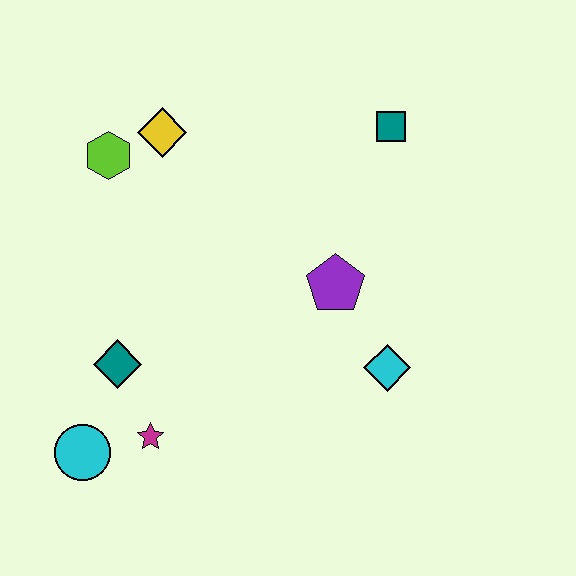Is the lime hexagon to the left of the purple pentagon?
Yes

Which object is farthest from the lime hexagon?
The cyan diamond is farthest from the lime hexagon.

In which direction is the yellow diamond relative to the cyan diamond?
The yellow diamond is above the cyan diamond.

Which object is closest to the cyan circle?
The magenta star is closest to the cyan circle.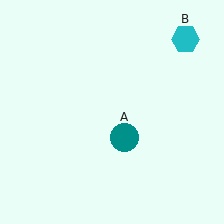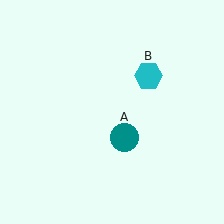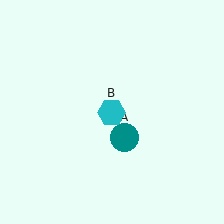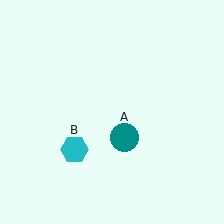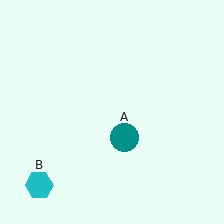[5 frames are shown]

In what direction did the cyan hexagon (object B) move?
The cyan hexagon (object B) moved down and to the left.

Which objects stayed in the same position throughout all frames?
Teal circle (object A) remained stationary.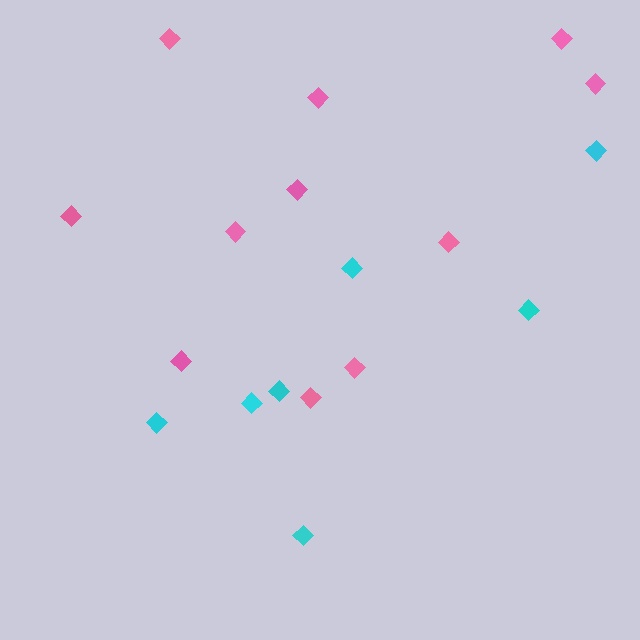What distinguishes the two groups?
There are 2 groups: one group of pink diamonds (11) and one group of cyan diamonds (7).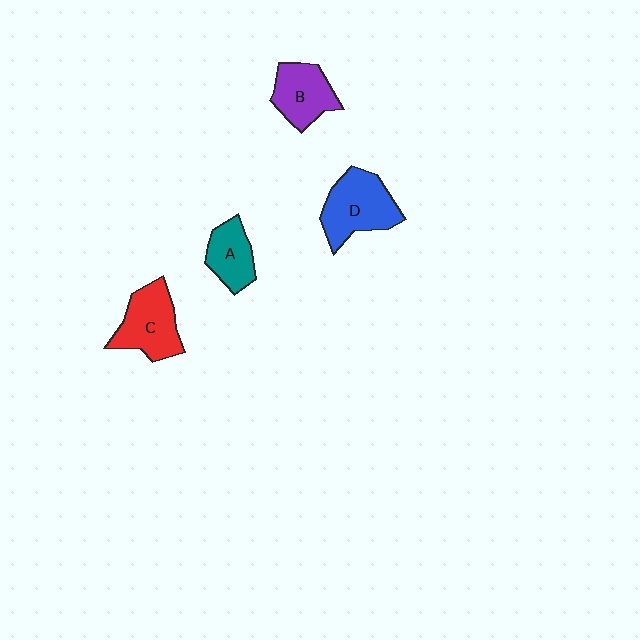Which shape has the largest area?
Shape D (blue).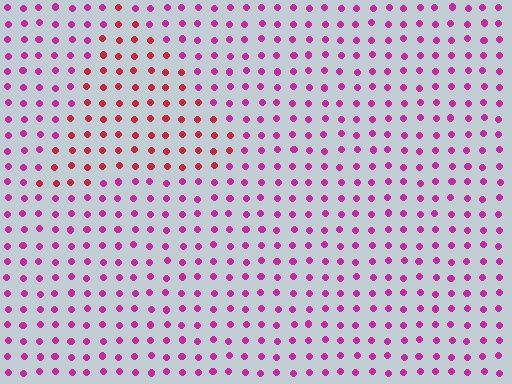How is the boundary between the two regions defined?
The boundary is defined purely by a slight shift in hue (about 38 degrees). Spacing, size, and orientation are identical on both sides.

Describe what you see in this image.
The image is filled with small magenta elements in a uniform arrangement. A triangle-shaped region is visible where the elements are tinted to a slightly different hue, forming a subtle color boundary.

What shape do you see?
I see a triangle.